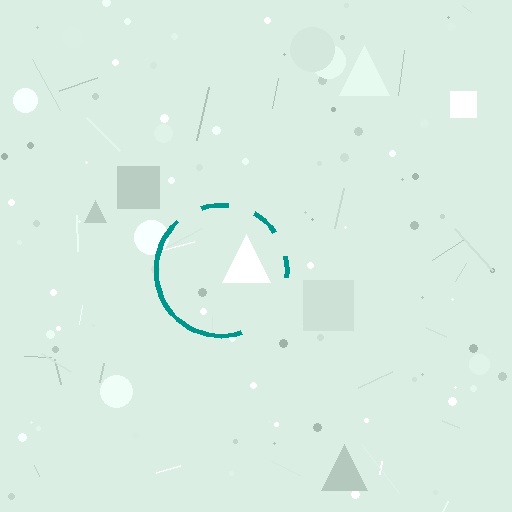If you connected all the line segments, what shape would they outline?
They would outline a circle.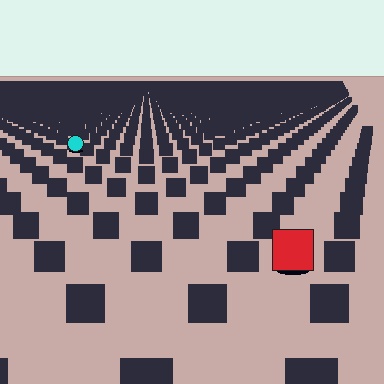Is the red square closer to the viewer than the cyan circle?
Yes. The red square is closer — you can tell from the texture gradient: the ground texture is coarser near it.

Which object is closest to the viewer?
The red square is closest. The texture marks near it are larger and more spread out.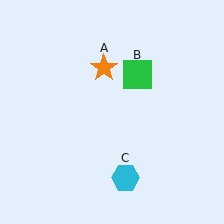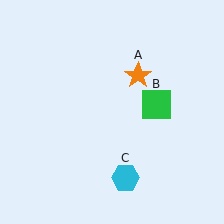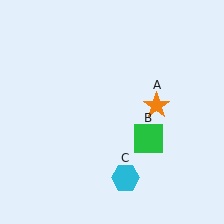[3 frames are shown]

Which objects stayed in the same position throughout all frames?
Cyan hexagon (object C) remained stationary.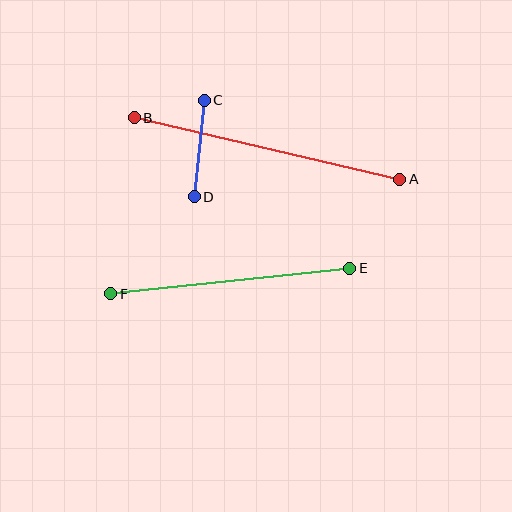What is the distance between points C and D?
The distance is approximately 97 pixels.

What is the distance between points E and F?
The distance is approximately 241 pixels.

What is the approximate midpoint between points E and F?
The midpoint is at approximately (230, 281) pixels.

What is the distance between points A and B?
The distance is approximately 272 pixels.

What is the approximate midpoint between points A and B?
The midpoint is at approximately (267, 149) pixels.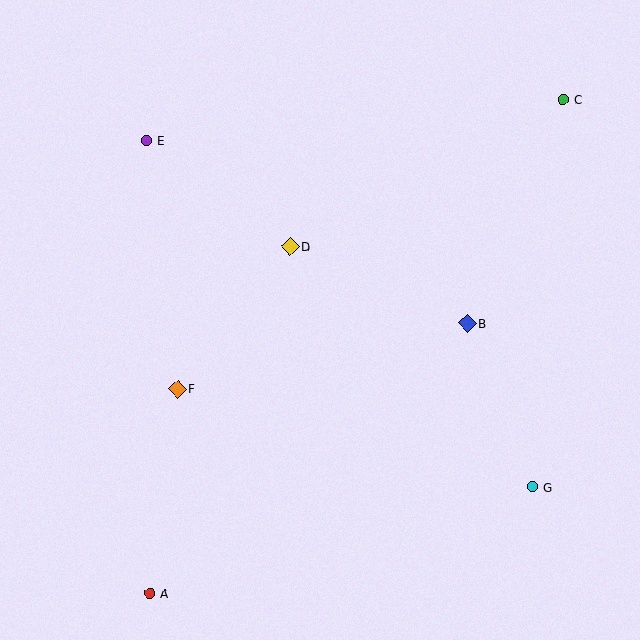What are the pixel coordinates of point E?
Point E is at (146, 140).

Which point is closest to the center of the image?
Point D at (290, 246) is closest to the center.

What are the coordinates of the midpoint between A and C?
The midpoint between A and C is at (356, 346).